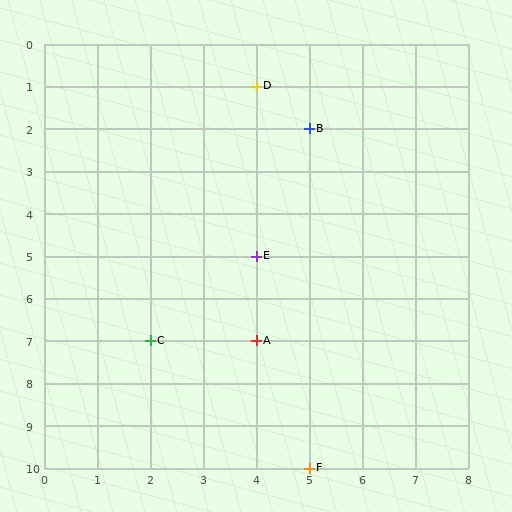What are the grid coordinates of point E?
Point E is at grid coordinates (4, 5).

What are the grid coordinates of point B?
Point B is at grid coordinates (5, 2).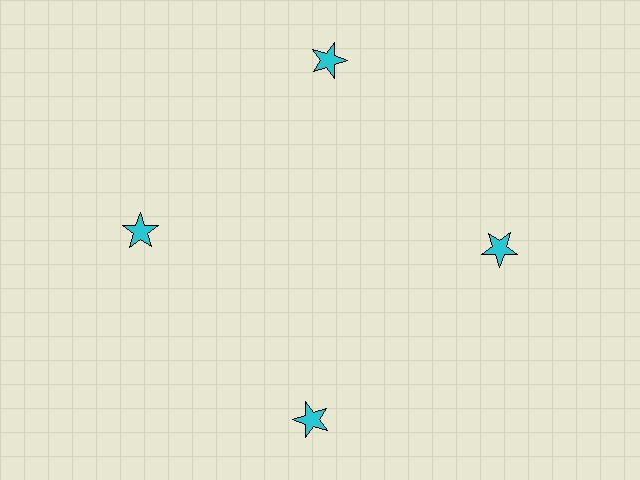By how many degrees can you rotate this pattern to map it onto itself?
The pattern maps onto itself every 90 degrees of rotation.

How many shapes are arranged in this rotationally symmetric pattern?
There are 4 shapes, arranged in 4 groups of 1.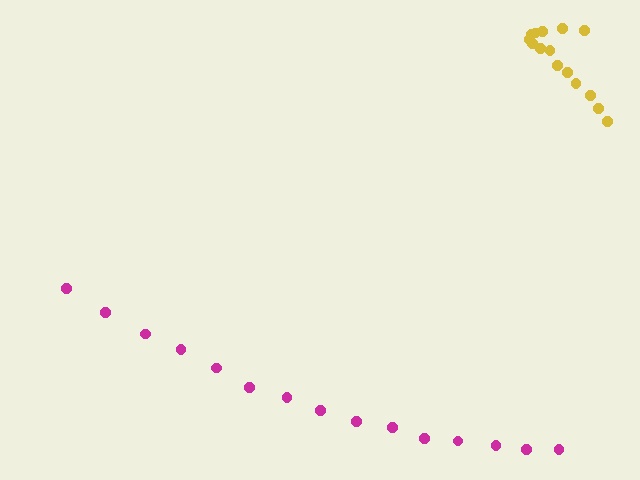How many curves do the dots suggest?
There are 2 distinct paths.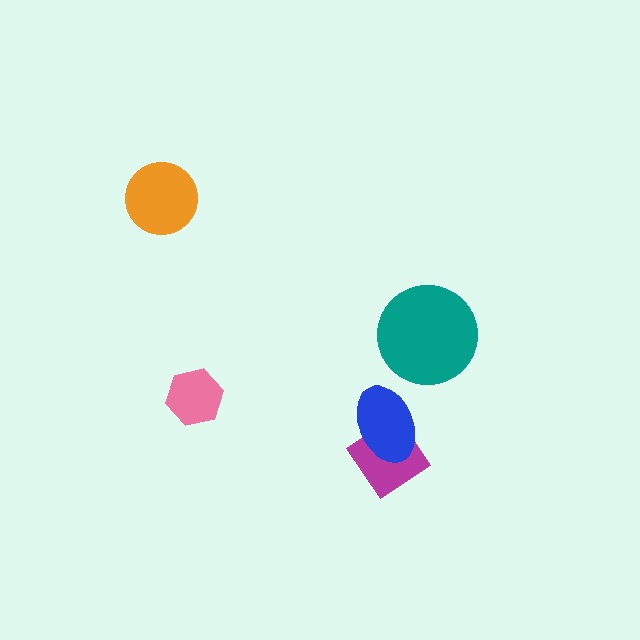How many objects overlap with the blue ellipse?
1 object overlaps with the blue ellipse.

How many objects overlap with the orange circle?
0 objects overlap with the orange circle.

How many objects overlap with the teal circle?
0 objects overlap with the teal circle.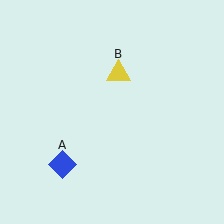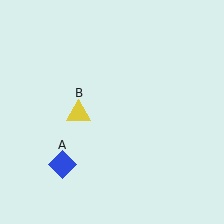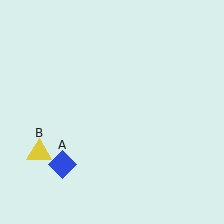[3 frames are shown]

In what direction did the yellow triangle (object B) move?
The yellow triangle (object B) moved down and to the left.